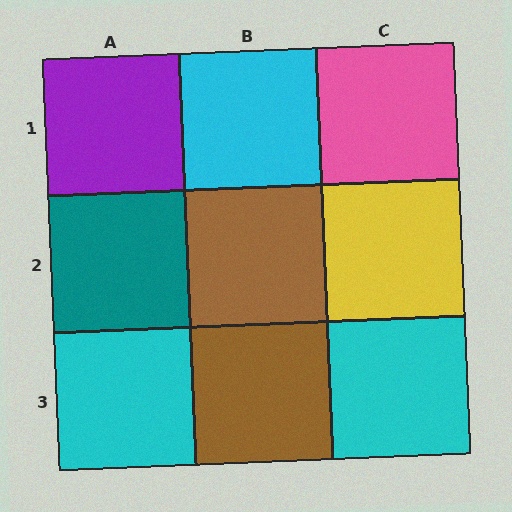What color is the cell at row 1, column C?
Pink.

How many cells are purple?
1 cell is purple.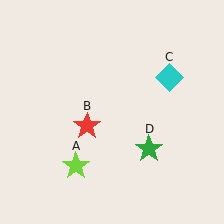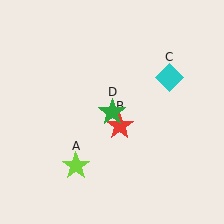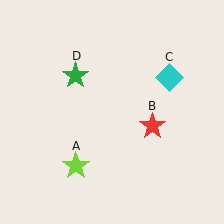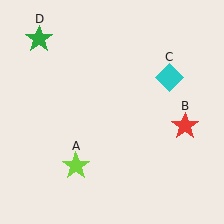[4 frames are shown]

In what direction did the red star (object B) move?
The red star (object B) moved right.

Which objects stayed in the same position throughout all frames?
Lime star (object A) and cyan diamond (object C) remained stationary.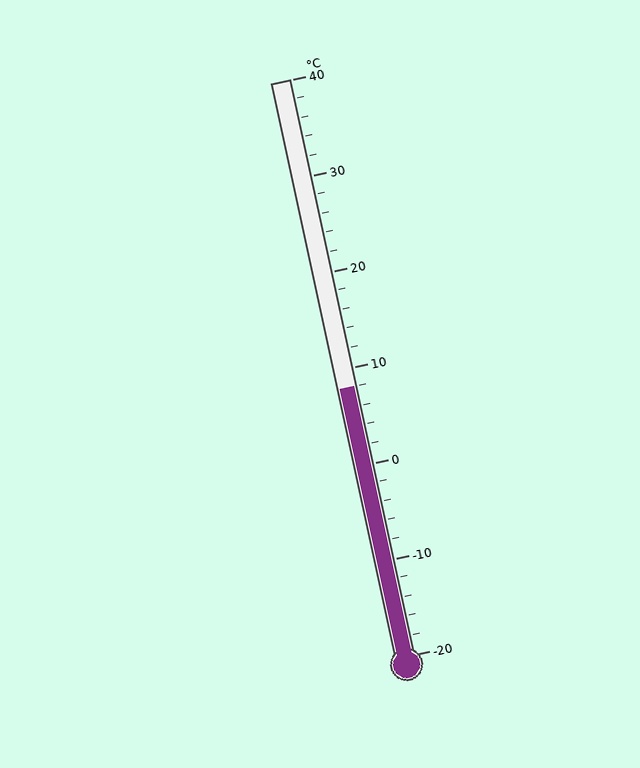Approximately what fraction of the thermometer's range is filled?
The thermometer is filled to approximately 45% of its range.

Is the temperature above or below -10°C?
The temperature is above -10°C.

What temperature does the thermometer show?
The thermometer shows approximately 8°C.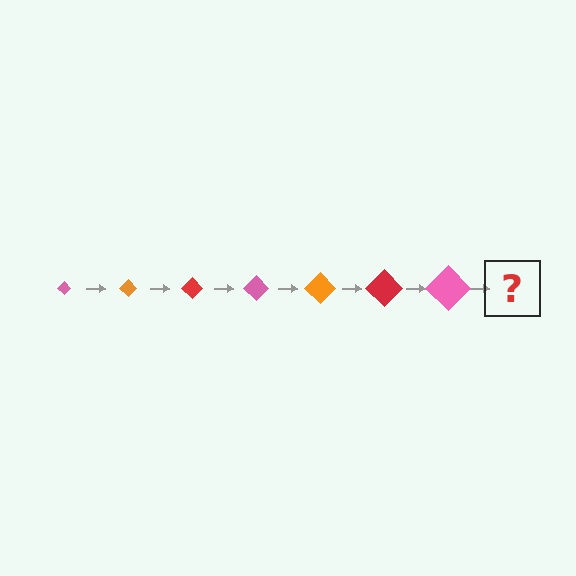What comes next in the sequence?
The next element should be an orange diamond, larger than the previous one.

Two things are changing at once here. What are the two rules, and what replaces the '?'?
The two rules are that the diamond grows larger each step and the color cycles through pink, orange, and red. The '?' should be an orange diamond, larger than the previous one.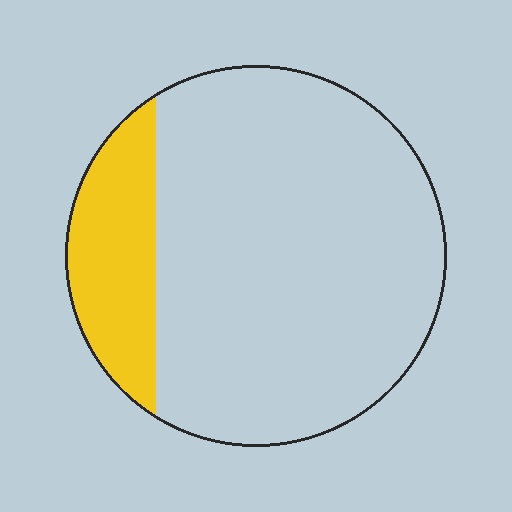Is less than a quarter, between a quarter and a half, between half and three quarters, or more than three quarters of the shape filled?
Less than a quarter.